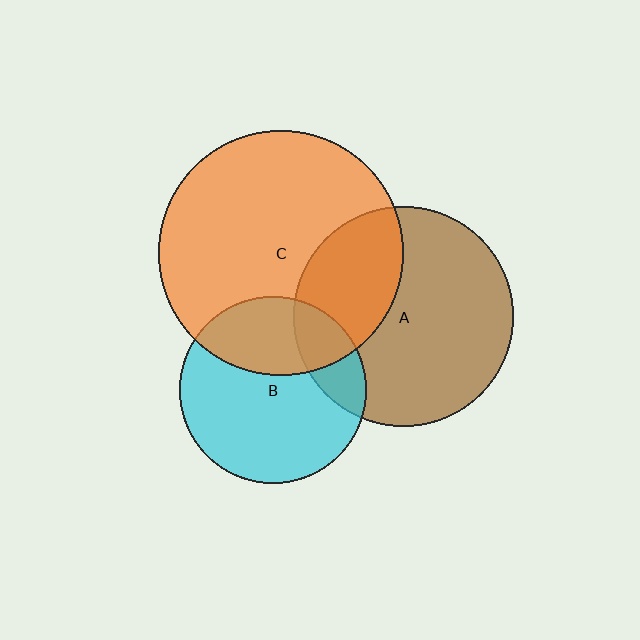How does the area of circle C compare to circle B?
Approximately 1.7 times.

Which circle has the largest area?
Circle C (orange).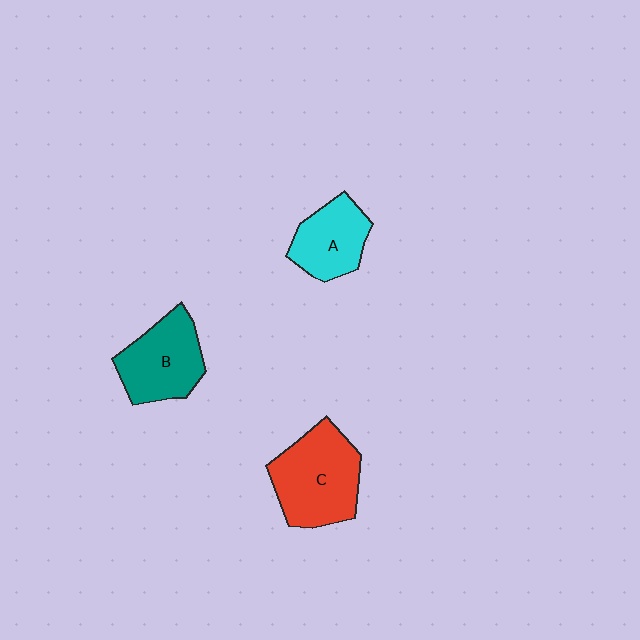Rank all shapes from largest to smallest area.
From largest to smallest: C (red), B (teal), A (cyan).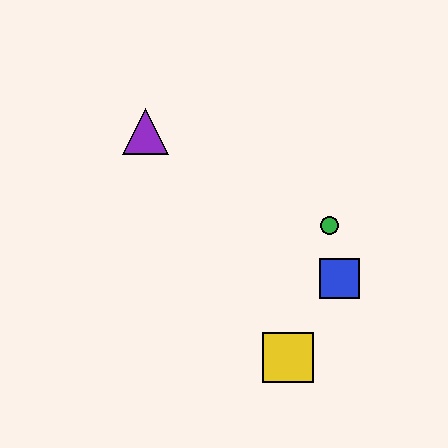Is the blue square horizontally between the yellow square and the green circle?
No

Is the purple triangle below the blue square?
No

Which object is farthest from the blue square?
The purple triangle is farthest from the blue square.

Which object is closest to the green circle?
The blue square is closest to the green circle.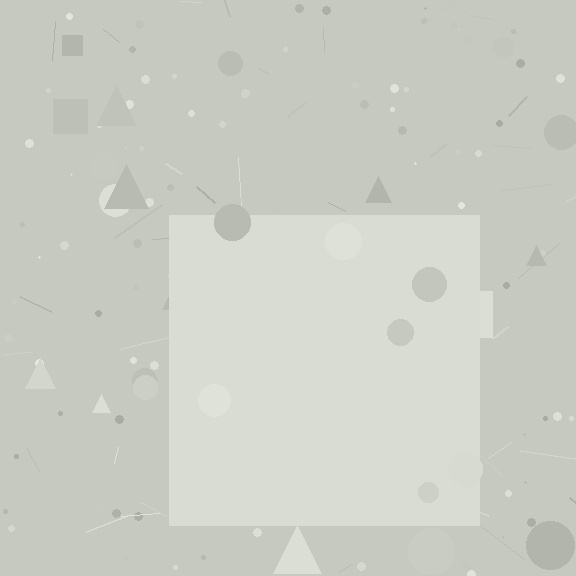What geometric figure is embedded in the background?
A square is embedded in the background.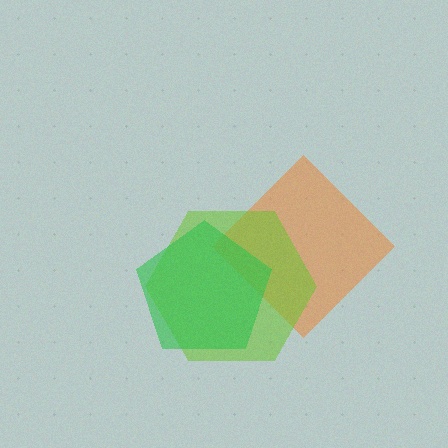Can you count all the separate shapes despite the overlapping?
Yes, there are 3 separate shapes.